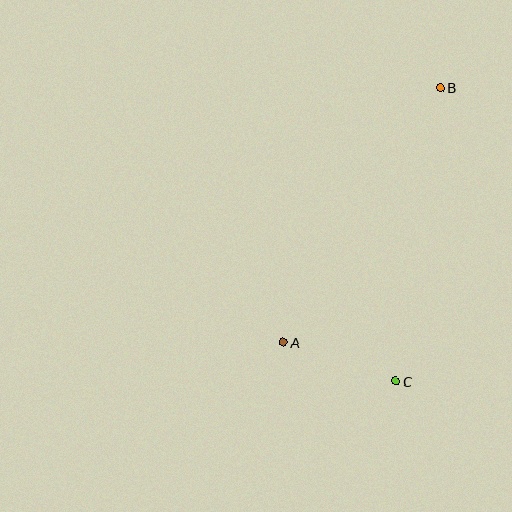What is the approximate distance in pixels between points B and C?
The distance between B and C is approximately 297 pixels.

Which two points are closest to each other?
Points A and C are closest to each other.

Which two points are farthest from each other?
Points A and B are farthest from each other.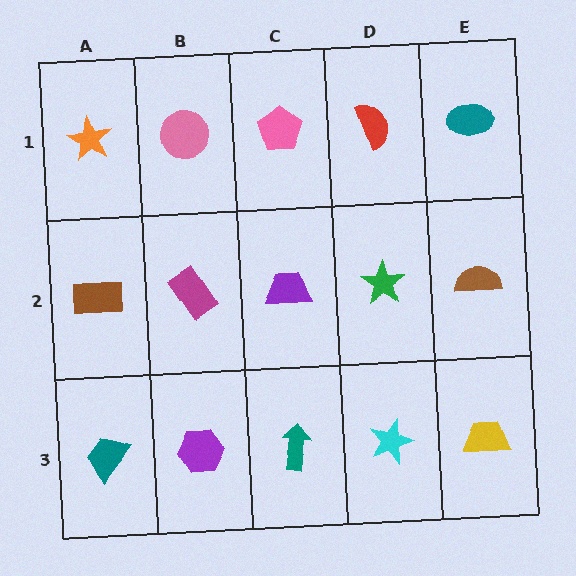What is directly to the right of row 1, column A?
A pink circle.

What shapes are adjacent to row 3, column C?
A purple trapezoid (row 2, column C), a purple hexagon (row 3, column B), a cyan star (row 3, column D).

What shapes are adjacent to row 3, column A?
A brown rectangle (row 2, column A), a purple hexagon (row 3, column B).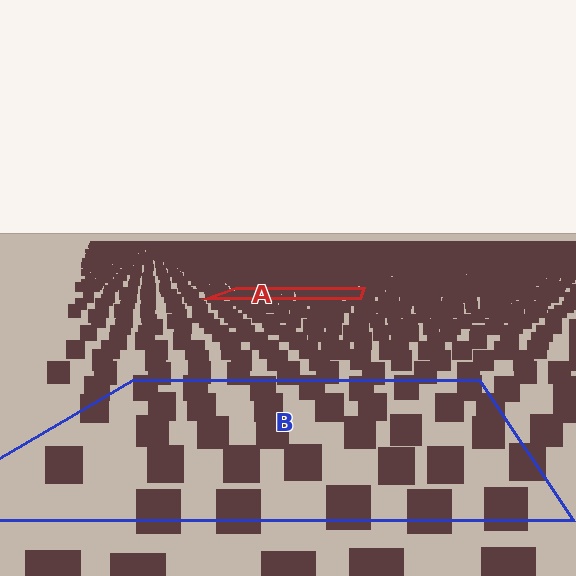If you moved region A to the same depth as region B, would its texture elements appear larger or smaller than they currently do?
They would appear larger. At a closer depth, the same texture elements are projected at a bigger on-screen size.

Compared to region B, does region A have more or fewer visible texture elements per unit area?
Region A has more texture elements per unit area — they are packed more densely because it is farther away.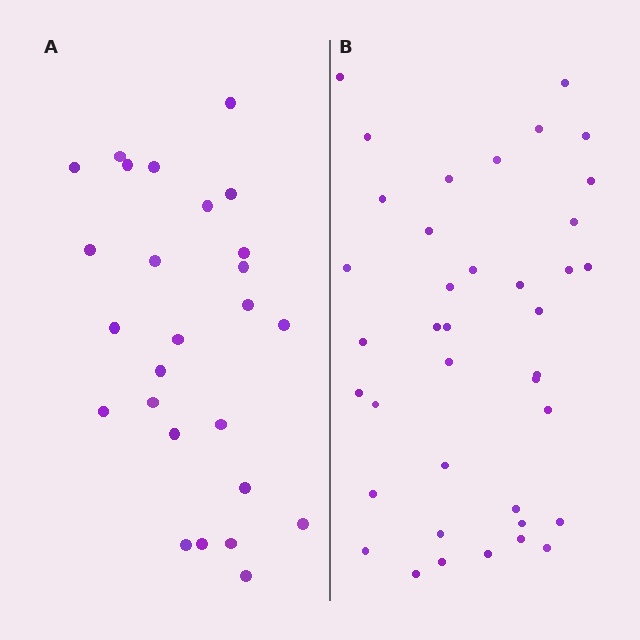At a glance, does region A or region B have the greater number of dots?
Region B (the right region) has more dots.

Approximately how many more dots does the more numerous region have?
Region B has approximately 15 more dots than region A.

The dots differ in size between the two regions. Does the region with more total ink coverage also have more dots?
No. Region A has more total ink coverage because its dots are larger, but region B actually contains more individual dots. Total area can be misleading — the number of items is what matters here.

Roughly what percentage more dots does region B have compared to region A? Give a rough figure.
About 50% more.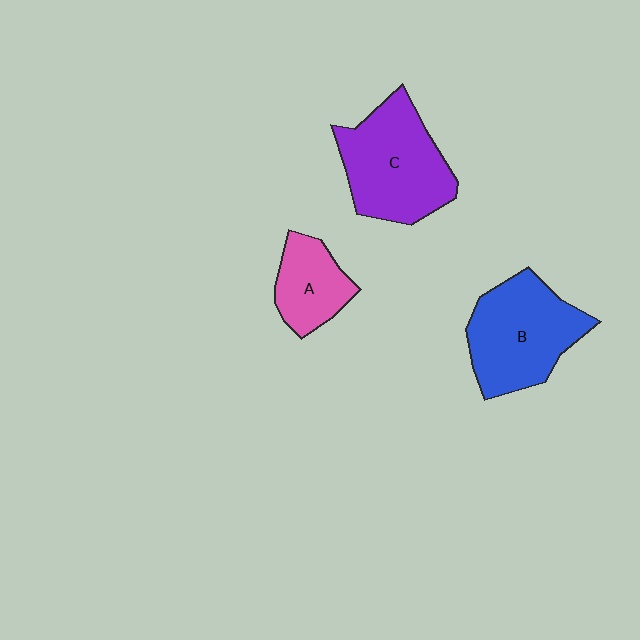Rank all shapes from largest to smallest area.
From largest to smallest: C (purple), B (blue), A (pink).